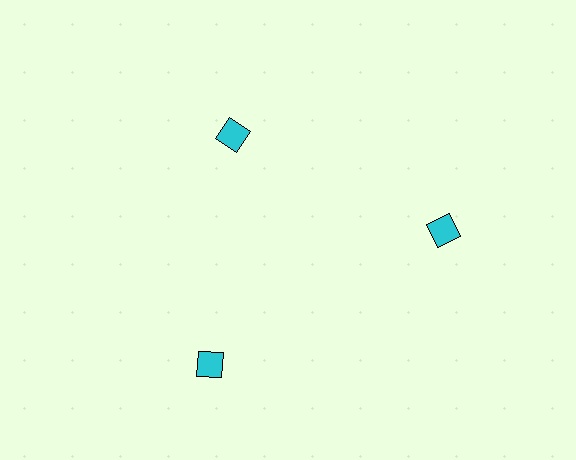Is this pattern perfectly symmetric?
No. The 3 cyan squares are arranged in a ring, but one element near the 11 o'clock position is pulled inward toward the center, breaking the 3-fold rotational symmetry.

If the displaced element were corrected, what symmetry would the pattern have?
It would have 3-fold rotational symmetry — the pattern would map onto itself every 120 degrees.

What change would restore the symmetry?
The symmetry would be restored by moving it outward, back onto the ring so that all 3 squares sit at equal angles and equal distance from the center.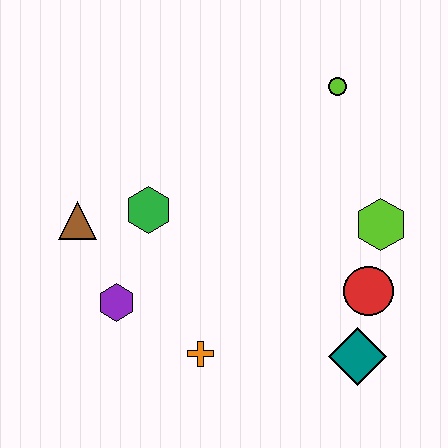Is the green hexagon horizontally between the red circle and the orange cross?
No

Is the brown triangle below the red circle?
No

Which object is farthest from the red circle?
The brown triangle is farthest from the red circle.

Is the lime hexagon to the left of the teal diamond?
No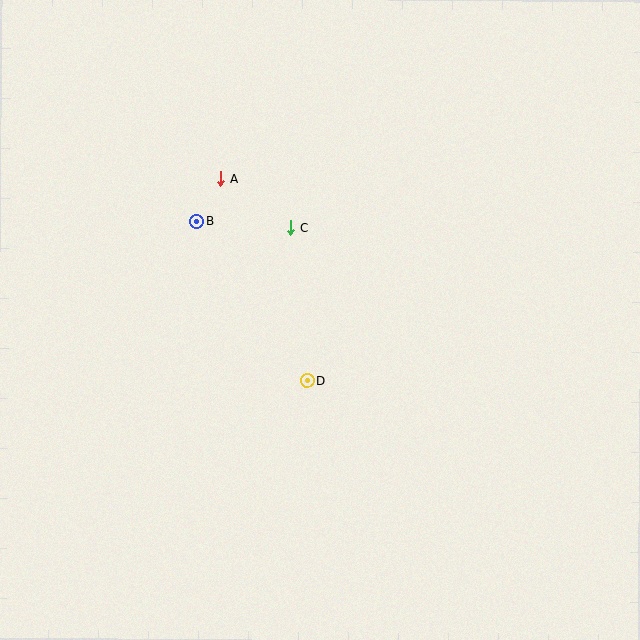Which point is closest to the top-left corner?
Point A is closest to the top-left corner.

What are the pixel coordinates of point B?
Point B is at (196, 222).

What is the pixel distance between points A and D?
The distance between A and D is 219 pixels.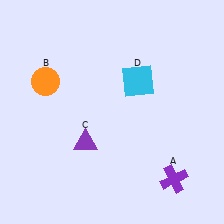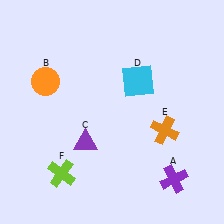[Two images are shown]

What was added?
An orange cross (E), a lime cross (F) were added in Image 2.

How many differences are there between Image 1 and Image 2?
There are 2 differences between the two images.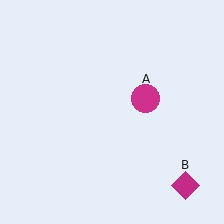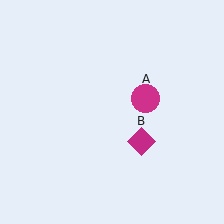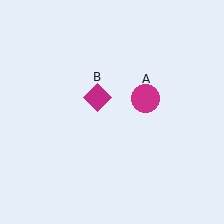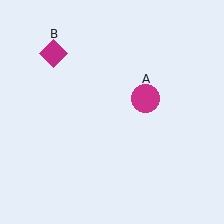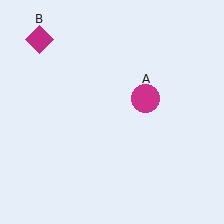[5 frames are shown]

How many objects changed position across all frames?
1 object changed position: magenta diamond (object B).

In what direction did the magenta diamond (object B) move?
The magenta diamond (object B) moved up and to the left.